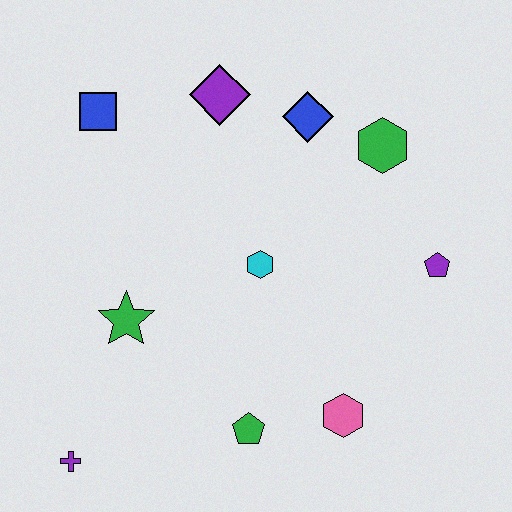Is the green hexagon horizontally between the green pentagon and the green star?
No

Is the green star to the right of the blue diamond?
No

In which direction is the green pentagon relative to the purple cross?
The green pentagon is to the right of the purple cross.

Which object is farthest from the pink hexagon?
The blue square is farthest from the pink hexagon.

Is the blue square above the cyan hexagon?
Yes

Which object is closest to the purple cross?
The green star is closest to the purple cross.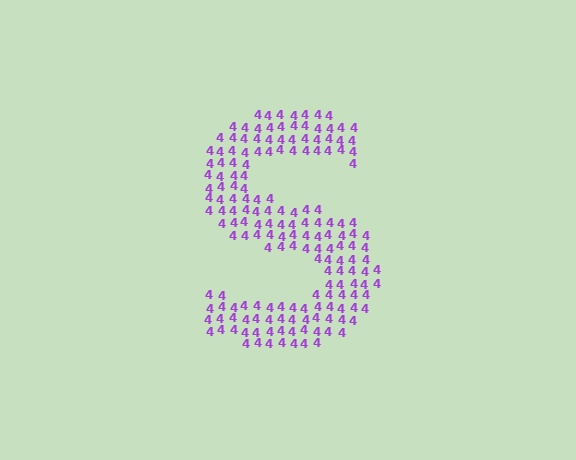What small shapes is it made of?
It is made of small digit 4's.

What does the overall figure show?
The overall figure shows the letter S.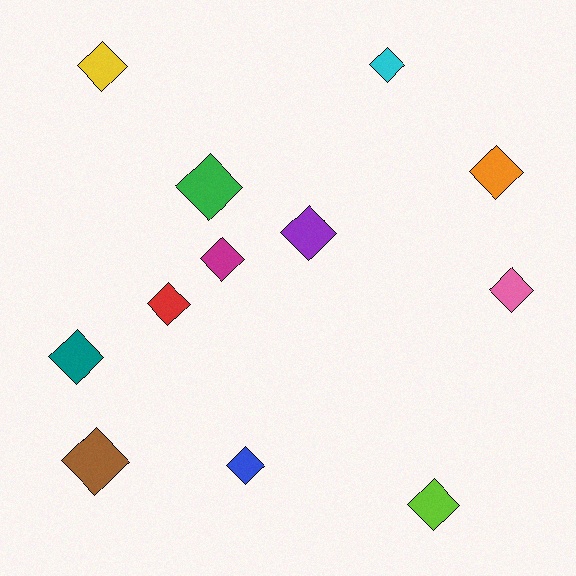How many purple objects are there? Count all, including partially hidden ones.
There is 1 purple object.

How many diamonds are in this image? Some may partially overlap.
There are 12 diamonds.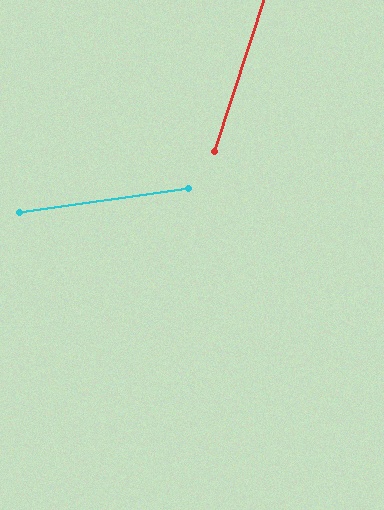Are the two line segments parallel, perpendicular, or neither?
Neither parallel nor perpendicular — they differ by about 64°.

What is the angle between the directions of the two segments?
Approximately 64 degrees.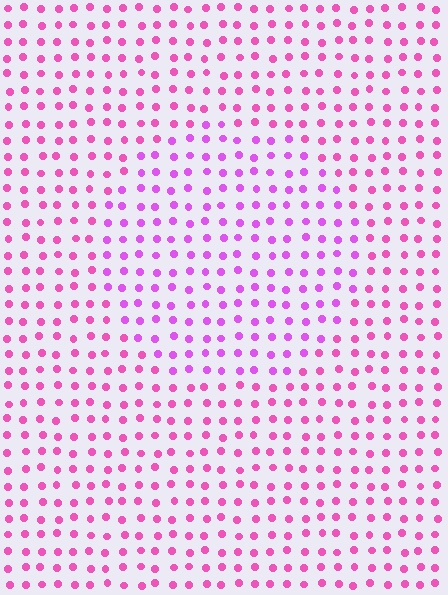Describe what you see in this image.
The image is filled with small pink elements in a uniform arrangement. A circle-shaped region is visible where the elements are tinted to a slightly different hue, forming a subtle color boundary.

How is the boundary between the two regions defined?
The boundary is defined purely by a slight shift in hue (about 27 degrees). Spacing, size, and orientation are identical on both sides.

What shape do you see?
I see a circle.